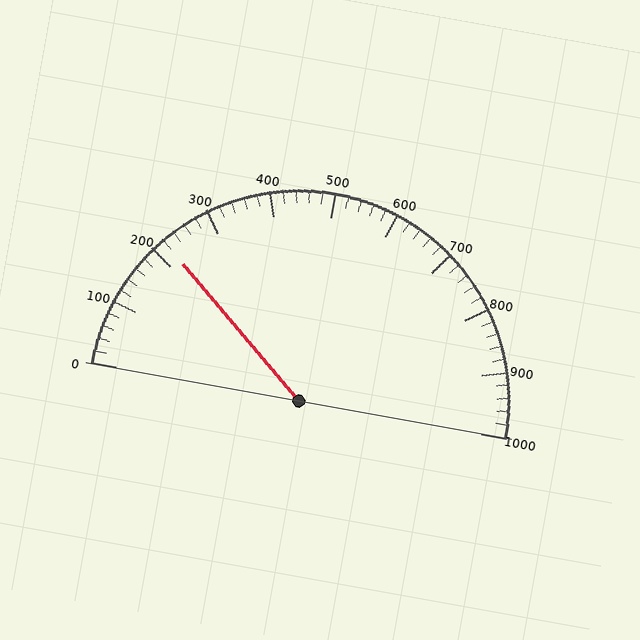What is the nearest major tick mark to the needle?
The nearest major tick mark is 200.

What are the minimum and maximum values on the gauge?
The gauge ranges from 0 to 1000.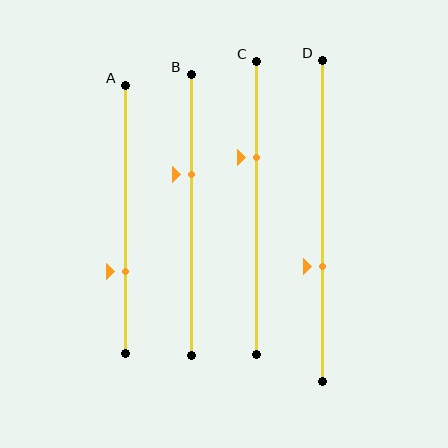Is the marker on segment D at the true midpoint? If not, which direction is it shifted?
No, the marker on segment D is shifted downward by about 14% of the segment length.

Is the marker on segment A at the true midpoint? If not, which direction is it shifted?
No, the marker on segment A is shifted downward by about 20% of the segment length.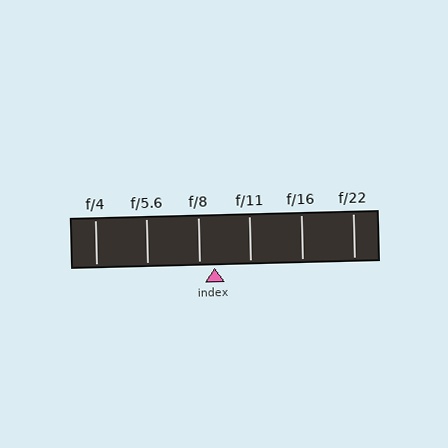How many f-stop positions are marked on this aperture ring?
There are 6 f-stop positions marked.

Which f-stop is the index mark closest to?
The index mark is closest to f/8.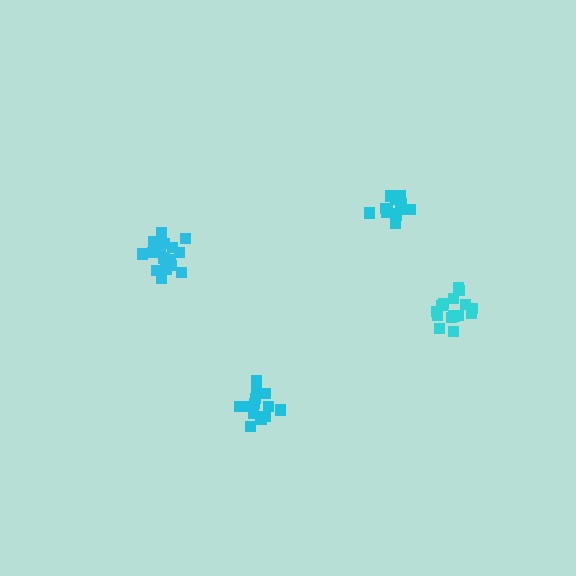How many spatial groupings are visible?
There are 4 spatial groupings.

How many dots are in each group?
Group 1: 15 dots, Group 2: 16 dots, Group 3: 14 dots, Group 4: 17 dots (62 total).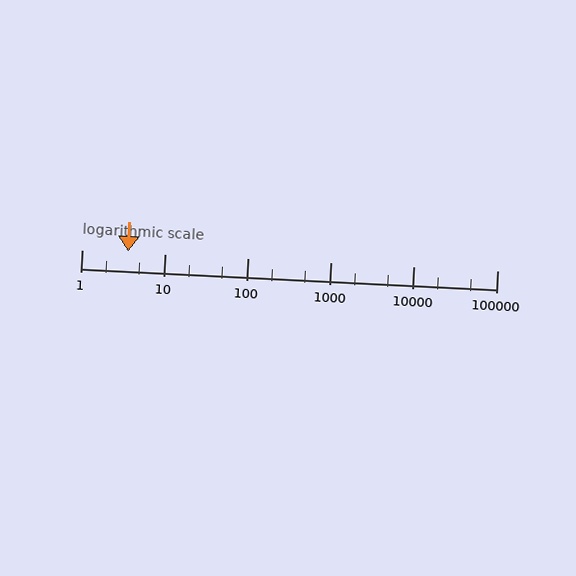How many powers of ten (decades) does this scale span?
The scale spans 5 decades, from 1 to 100000.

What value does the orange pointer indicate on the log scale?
The pointer indicates approximately 3.6.